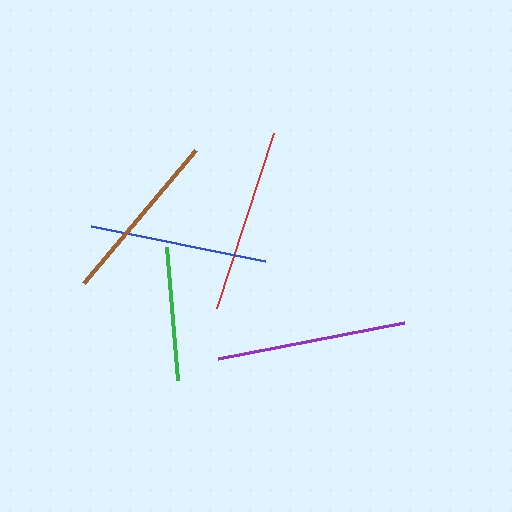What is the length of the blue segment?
The blue segment is approximately 177 pixels long.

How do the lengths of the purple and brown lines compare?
The purple and brown lines are approximately the same length.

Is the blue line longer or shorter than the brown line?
The blue line is longer than the brown line.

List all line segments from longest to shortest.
From longest to shortest: purple, red, blue, brown, green.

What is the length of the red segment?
The red segment is approximately 183 pixels long.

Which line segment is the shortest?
The green line is the shortest at approximately 134 pixels.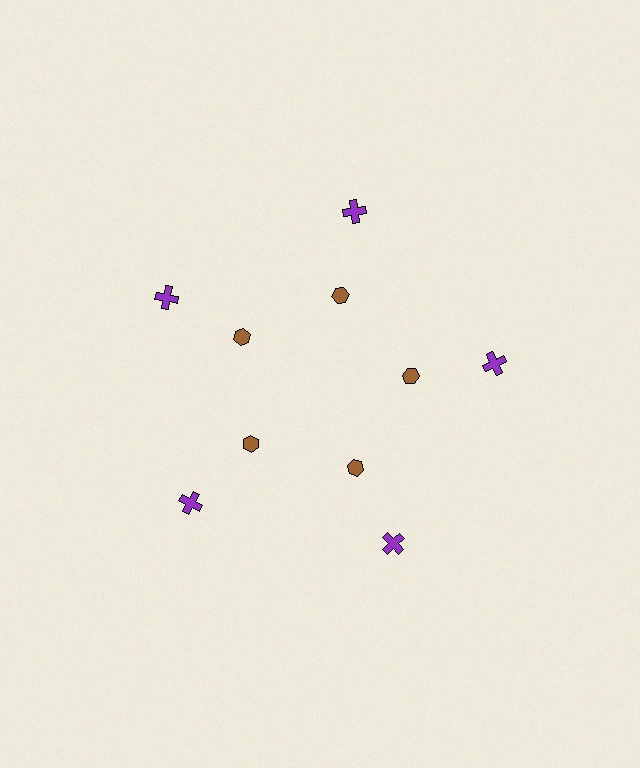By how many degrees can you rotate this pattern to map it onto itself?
The pattern maps onto itself every 72 degrees of rotation.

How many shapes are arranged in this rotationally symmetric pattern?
There are 10 shapes, arranged in 5 groups of 2.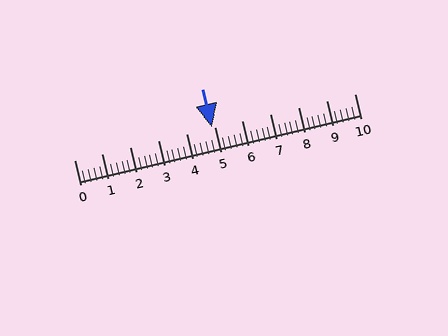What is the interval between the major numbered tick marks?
The major tick marks are spaced 1 units apart.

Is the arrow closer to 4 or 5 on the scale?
The arrow is closer to 5.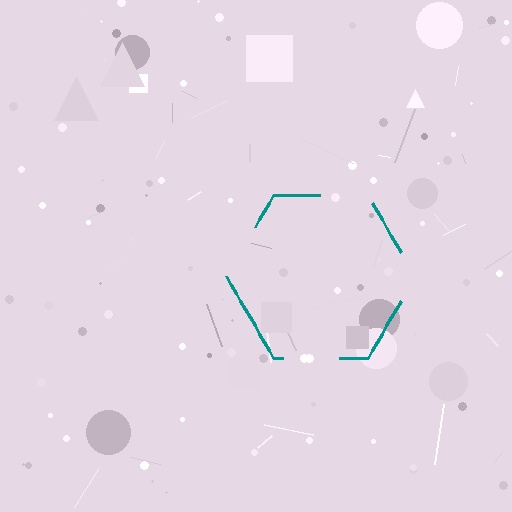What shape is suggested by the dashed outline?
The dashed outline suggests a hexagon.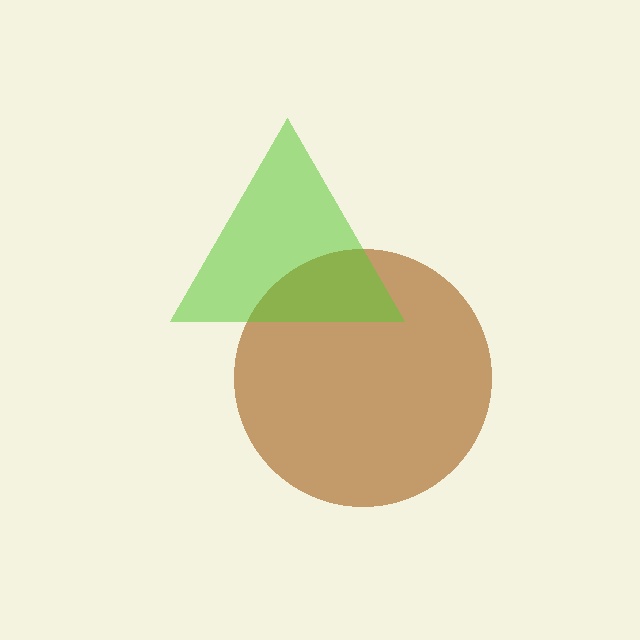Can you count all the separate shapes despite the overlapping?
Yes, there are 2 separate shapes.